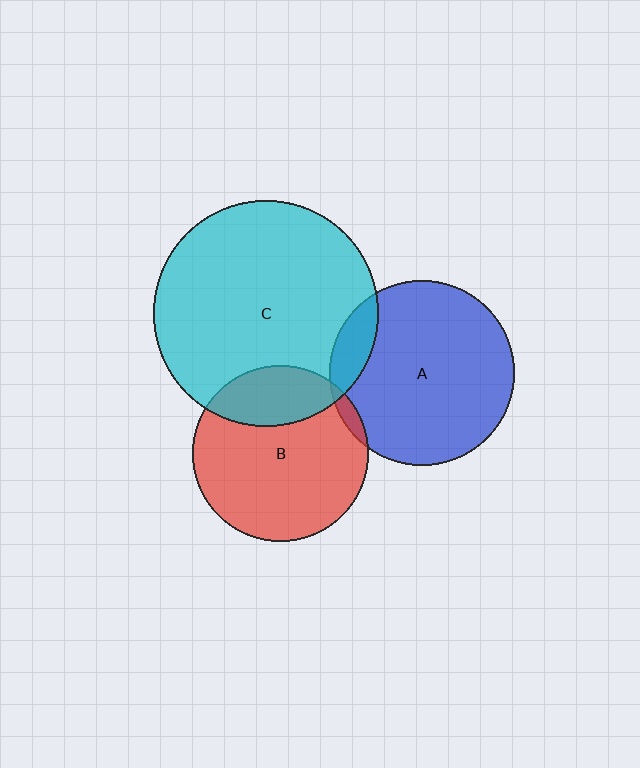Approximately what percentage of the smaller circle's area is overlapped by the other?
Approximately 25%.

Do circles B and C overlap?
Yes.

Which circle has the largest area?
Circle C (cyan).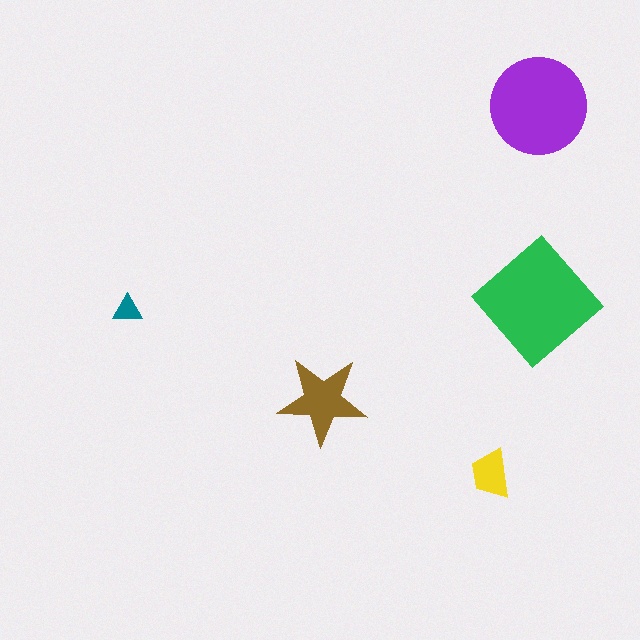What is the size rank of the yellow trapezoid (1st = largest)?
4th.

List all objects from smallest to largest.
The teal triangle, the yellow trapezoid, the brown star, the purple circle, the green diamond.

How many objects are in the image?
There are 5 objects in the image.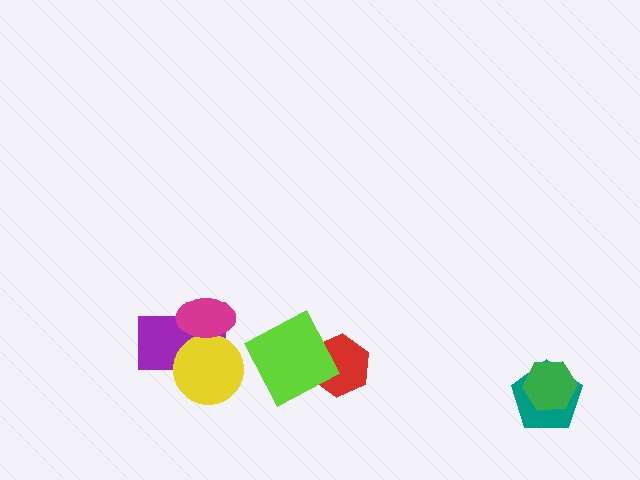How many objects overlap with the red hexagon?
1 object overlaps with the red hexagon.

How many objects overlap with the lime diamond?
1 object overlaps with the lime diamond.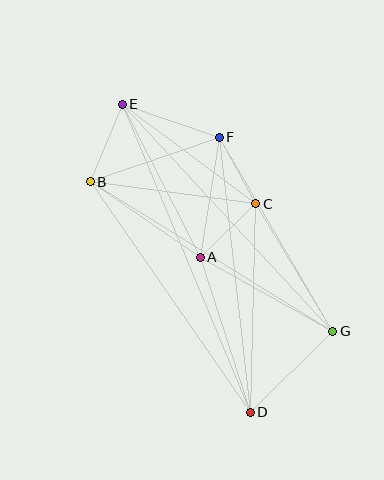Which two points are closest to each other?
Points C and F are closest to each other.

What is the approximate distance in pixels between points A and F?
The distance between A and F is approximately 122 pixels.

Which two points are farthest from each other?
Points D and E are farthest from each other.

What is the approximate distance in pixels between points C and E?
The distance between C and E is approximately 167 pixels.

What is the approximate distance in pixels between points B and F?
The distance between B and F is approximately 136 pixels.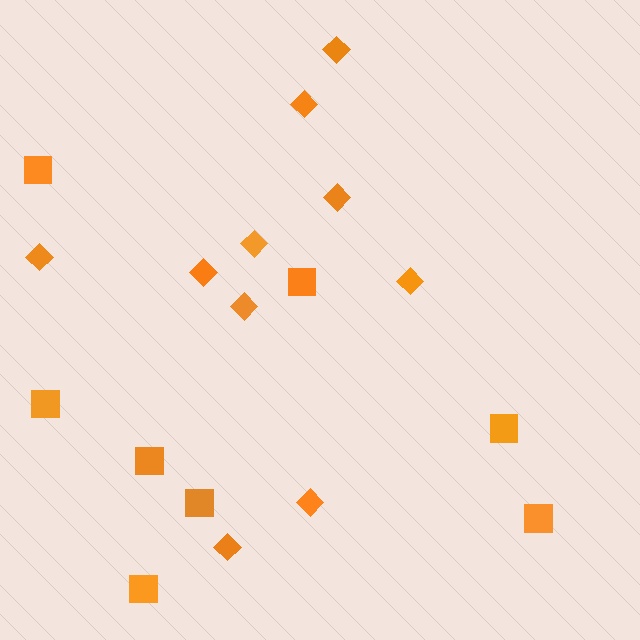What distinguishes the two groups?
There are 2 groups: one group of squares (8) and one group of diamonds (10).